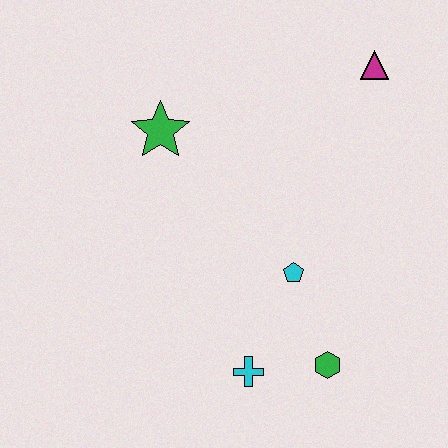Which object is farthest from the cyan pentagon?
The magenta triangle is farthest from the cyan pentagon.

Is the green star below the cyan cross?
No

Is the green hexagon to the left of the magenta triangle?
Yes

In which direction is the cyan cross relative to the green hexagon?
The cyan cross is to the left of the green hexagon.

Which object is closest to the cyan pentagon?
The green hexagon is closest to the cyan pentagon.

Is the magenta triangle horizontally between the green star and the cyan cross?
No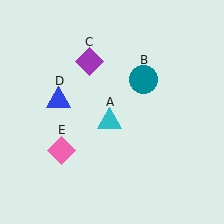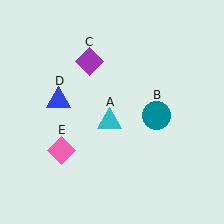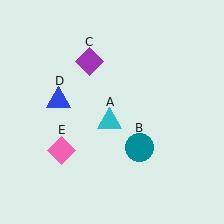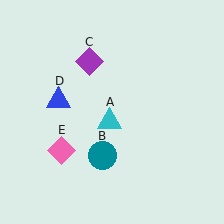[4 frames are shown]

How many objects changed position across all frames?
1 object changed position: teal circle (object B).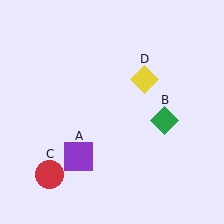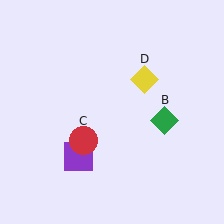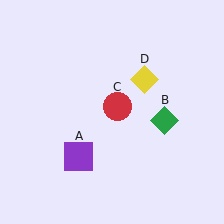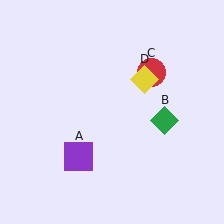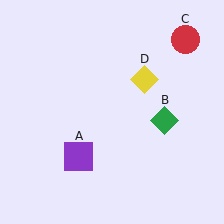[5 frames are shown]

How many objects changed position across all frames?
1 object changed position: red circle (object C).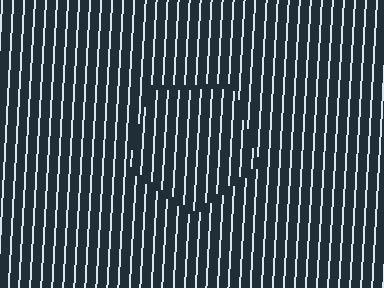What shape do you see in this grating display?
An illusory pentagon. The interior of the shape contains the same grating, shifted by half a period — the contour is defined by the phase discontinuity where line-ends from the inner and outer gratings abut.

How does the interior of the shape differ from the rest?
The interior of the shape contains the same grating, shifted by half a period — the contour is defined by the phase discontinuity where line-ends from the inner and outer gratings abut.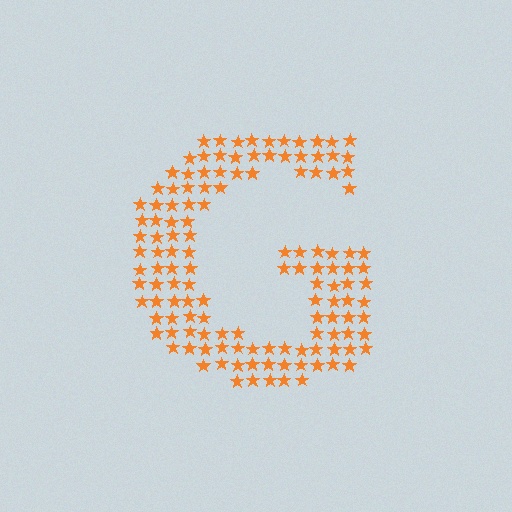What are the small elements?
The small elements are stars.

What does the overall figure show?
The overall figure shows the letter G.